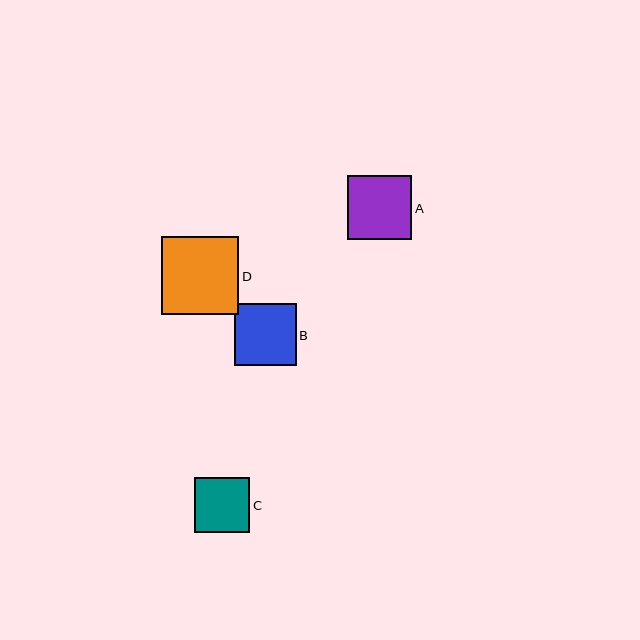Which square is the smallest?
Square C is the smallest with a size of approximately 55 pixels.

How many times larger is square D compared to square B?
Square D is approximately 1.3 times the size of square B.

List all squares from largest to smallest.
From largest to smallest: D, A, B, C.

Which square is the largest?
Square D is the largest with a size of approximately 77 pixels.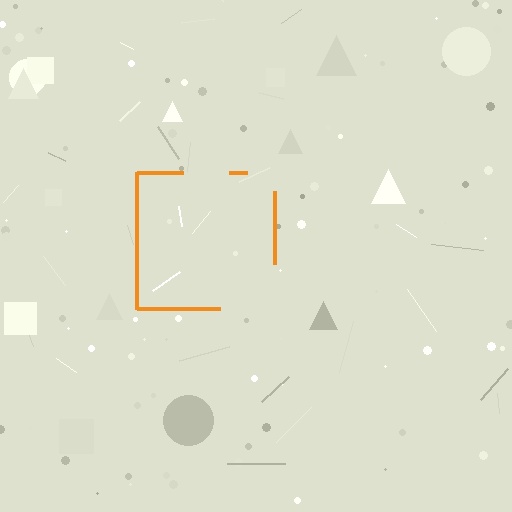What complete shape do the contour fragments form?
The contour fragments form a square.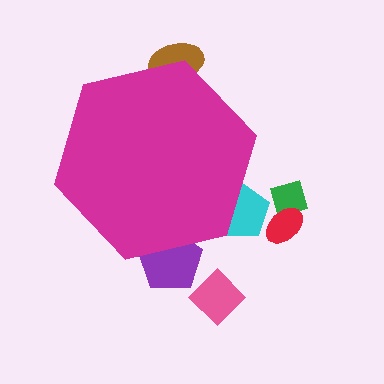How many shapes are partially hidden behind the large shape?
3 shapes are partially hidden.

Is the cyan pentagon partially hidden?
Yes, the cyan pentagon is partially hidden behind the magenta hexagon.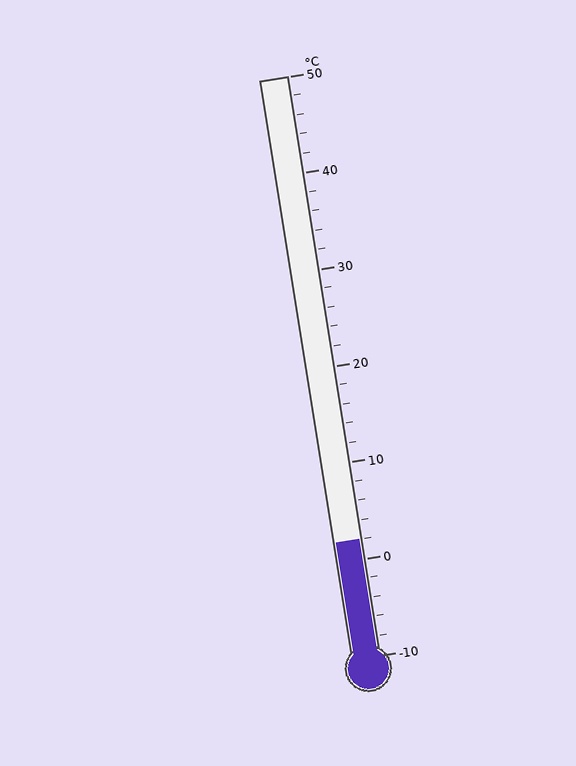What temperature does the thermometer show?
The thermometer shows approximately 2°C.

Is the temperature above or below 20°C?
The temperature is below 20°C.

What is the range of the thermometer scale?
The thermometer scale ranges from -10°C to 50°C.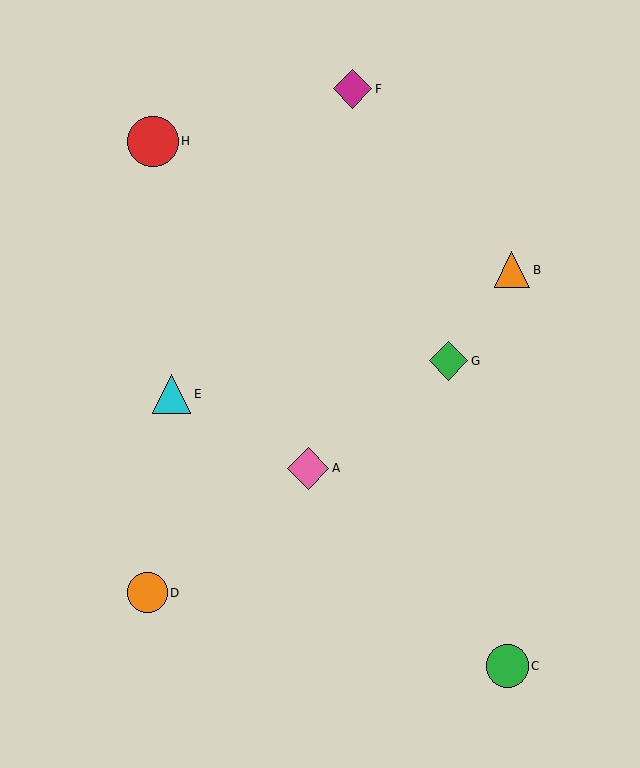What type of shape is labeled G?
Shape G is a green diamond.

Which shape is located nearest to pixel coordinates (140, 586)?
The orange circle (labeled D) at (147, 593) is nearest to that location.